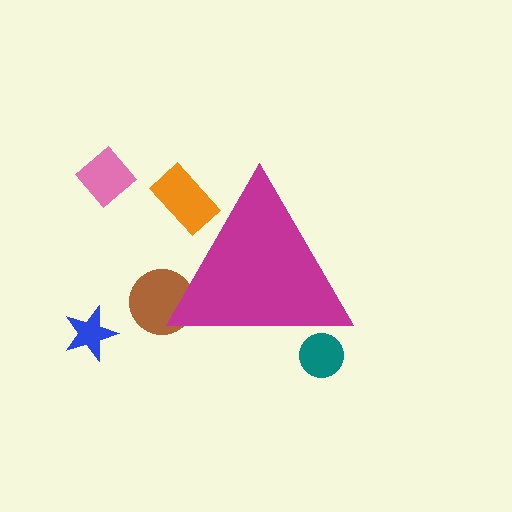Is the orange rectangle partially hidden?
Yes, the orange rectangle is partially hidden behind the magenta triangle.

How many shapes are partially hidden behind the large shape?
3 shapes are partially hidden.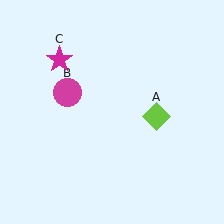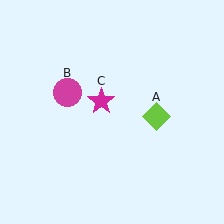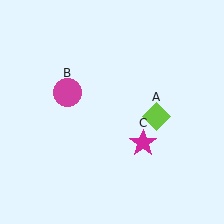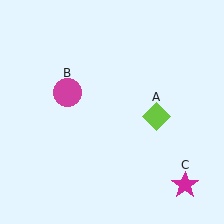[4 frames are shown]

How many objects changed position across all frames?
1 object changed position: magenta star (object C).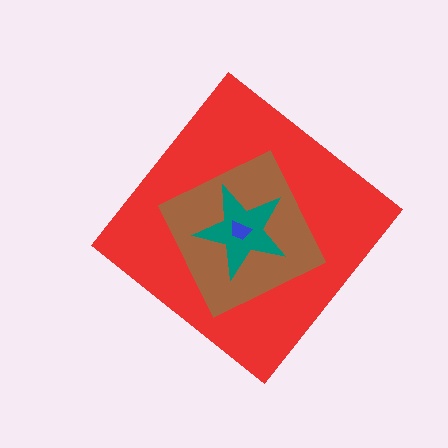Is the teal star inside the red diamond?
Yes.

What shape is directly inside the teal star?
The blue trapezoid.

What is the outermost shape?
The red diamond.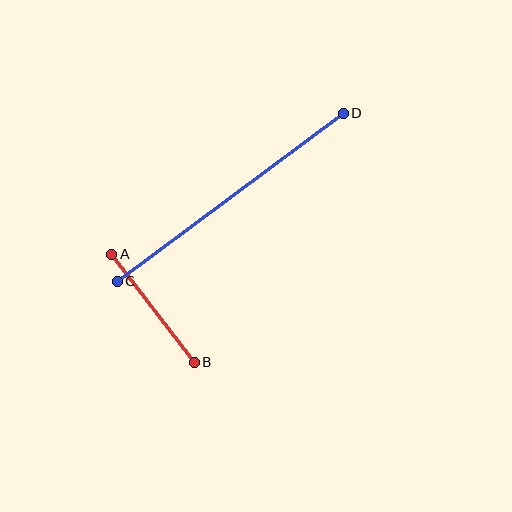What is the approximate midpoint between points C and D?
The midpoint is at approximately (230, 197) pixels.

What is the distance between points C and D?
The distance is approximately 282 pixels.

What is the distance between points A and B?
The distance is approximately 136 pixels.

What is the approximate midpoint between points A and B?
The midpoint is at approximately (153, 308) pixels.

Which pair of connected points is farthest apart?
Points C and D are farthest apart.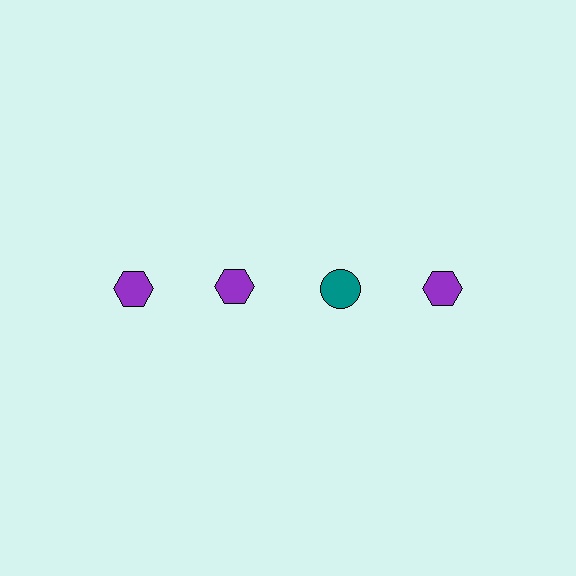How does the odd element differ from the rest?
It differs in both color (teal instead of purple) and shape (circle instead of hexagon).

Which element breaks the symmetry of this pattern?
The teal circle in the top row, center column breaks the symmetry. All other shapes are purple hexagons.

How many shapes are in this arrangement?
There are 4 shapes arranged in a grid pattern.